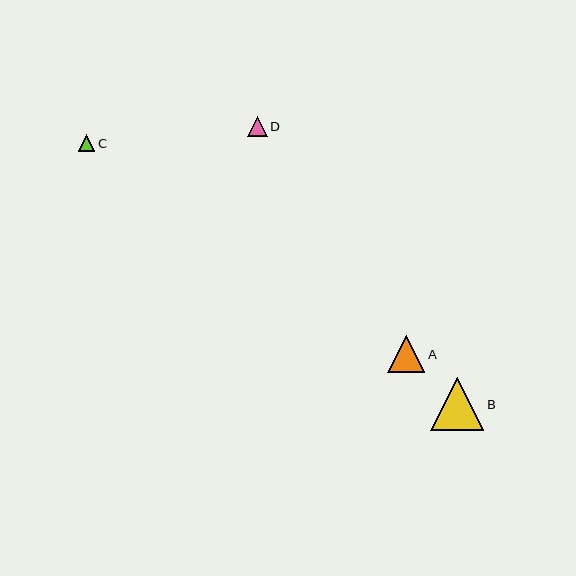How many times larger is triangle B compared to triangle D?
Triangle B is approximately 2.6 times the size of triangle D.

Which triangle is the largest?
Triangle B is the largest with a size of approximately 53 pixels.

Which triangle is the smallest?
Triangle C is the smallest with a size of approximately 16 pixels.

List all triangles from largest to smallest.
From largest to smallest: B, A, D, C.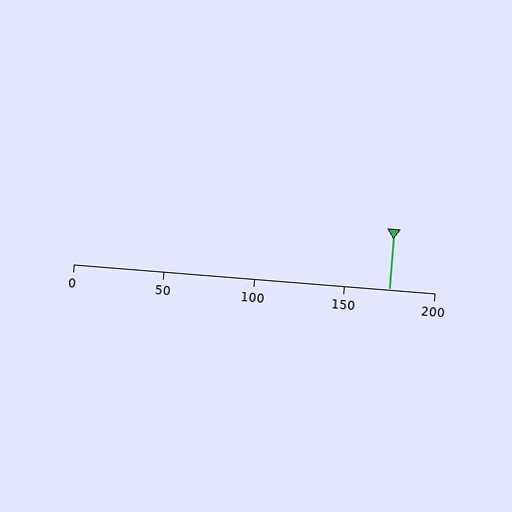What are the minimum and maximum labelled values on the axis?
The axis runs from 0 to 200.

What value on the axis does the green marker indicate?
The marker indicates approximately 175.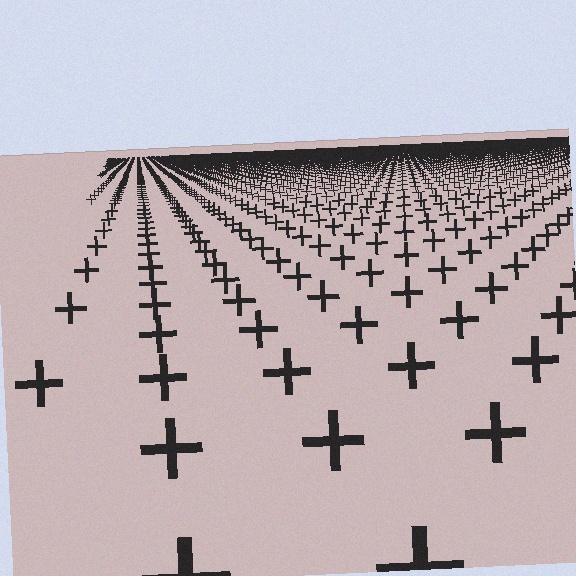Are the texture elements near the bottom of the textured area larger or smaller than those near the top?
Larger. Near the bottom, elements are closer to the viewer and appear at a bigger on-screen size.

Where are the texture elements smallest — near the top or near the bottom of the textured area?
Near the top.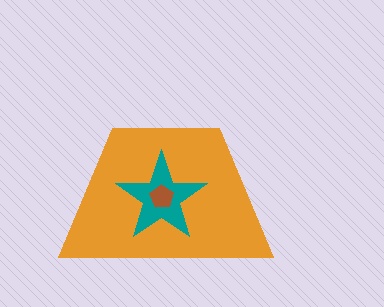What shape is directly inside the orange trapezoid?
The teal star.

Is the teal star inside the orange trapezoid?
Yes.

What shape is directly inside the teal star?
The brown pentagon.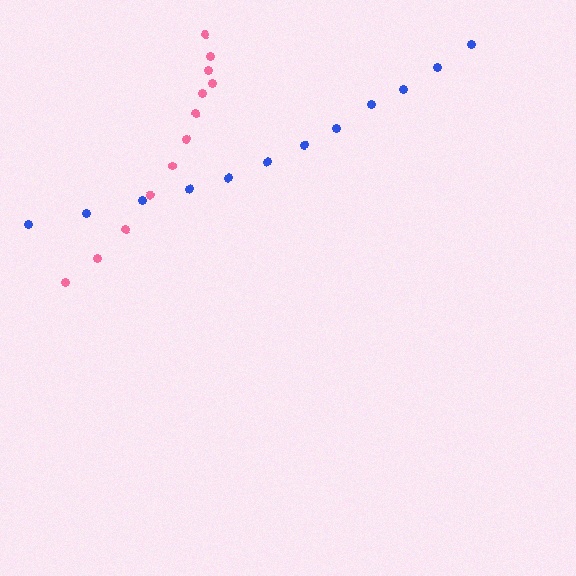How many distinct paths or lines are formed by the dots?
There are 2 distinct paths.